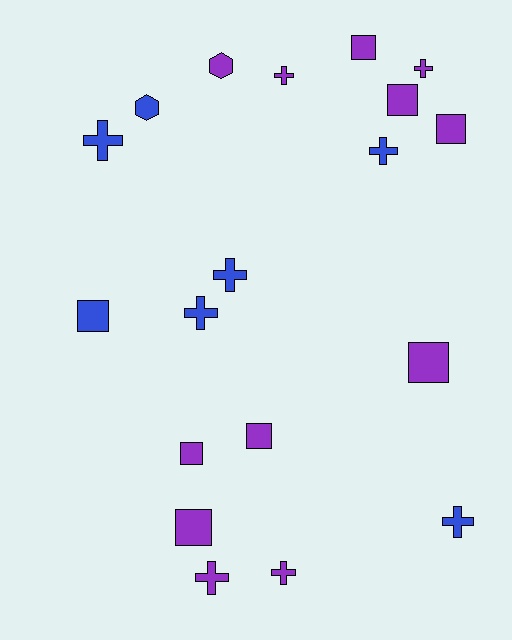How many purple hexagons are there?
There is 1 purple hexagon.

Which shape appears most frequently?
Cross, with 9 objects.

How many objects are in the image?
There are 19 objects.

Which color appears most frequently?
Purple, with 12 objects.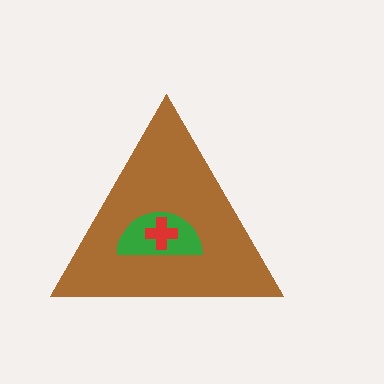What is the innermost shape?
The red cross.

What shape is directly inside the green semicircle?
The red cross.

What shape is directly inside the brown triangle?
The green semicircle.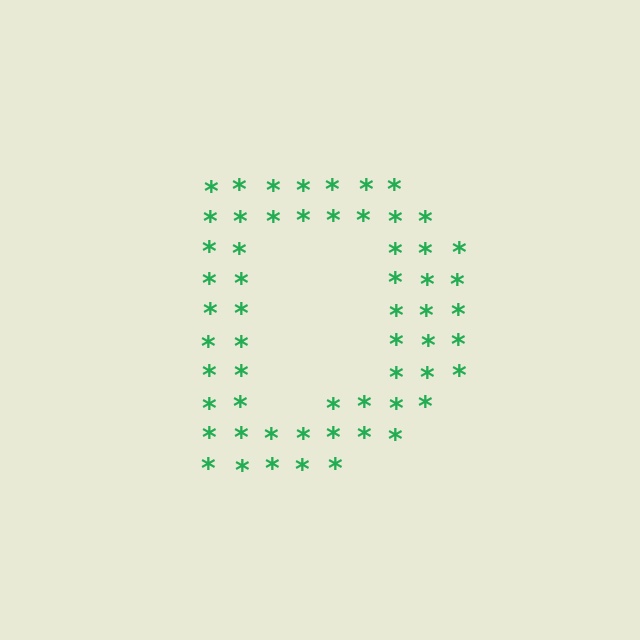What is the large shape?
The large shape is the letter D.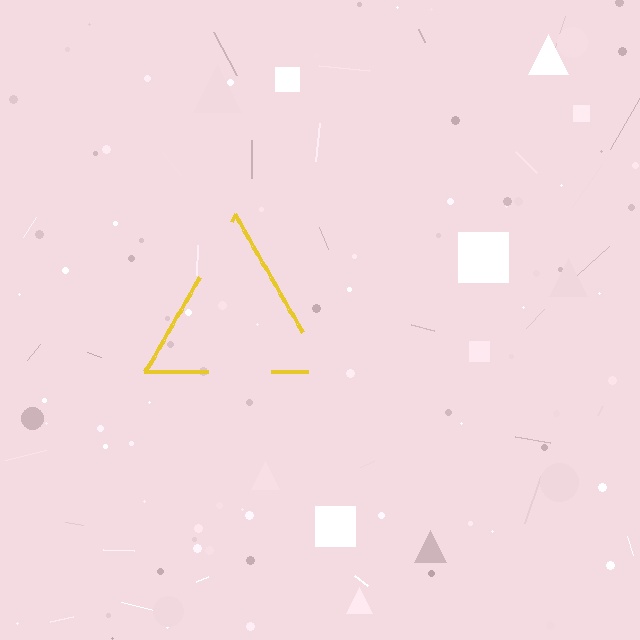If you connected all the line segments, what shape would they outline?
They would outline a triangle.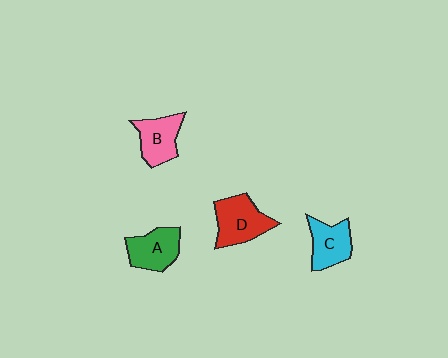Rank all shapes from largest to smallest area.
From largest to smallest: D (red), A (green), B (pink), C (cyan).